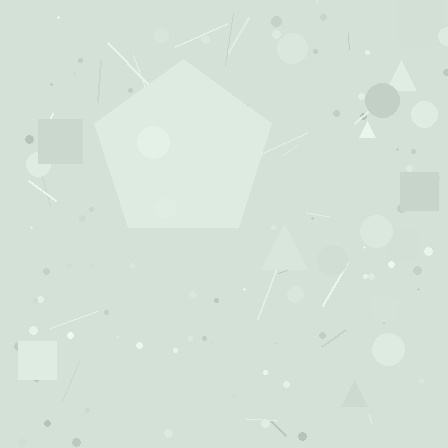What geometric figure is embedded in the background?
A pentagon is embedded in the background.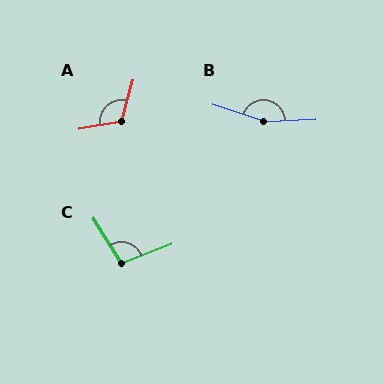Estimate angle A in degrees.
Approximately 115 degrees.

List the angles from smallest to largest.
C (101°), A (115°), B (160°).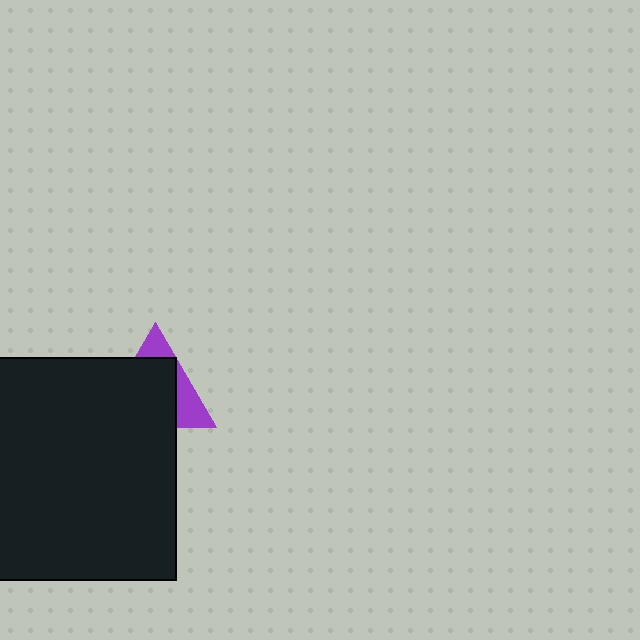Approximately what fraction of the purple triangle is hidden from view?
Roughly 68% of the purple triangle is hidden behind the black square.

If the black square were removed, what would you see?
You would see the complete purple triangle.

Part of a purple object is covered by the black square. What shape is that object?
It is a triangle.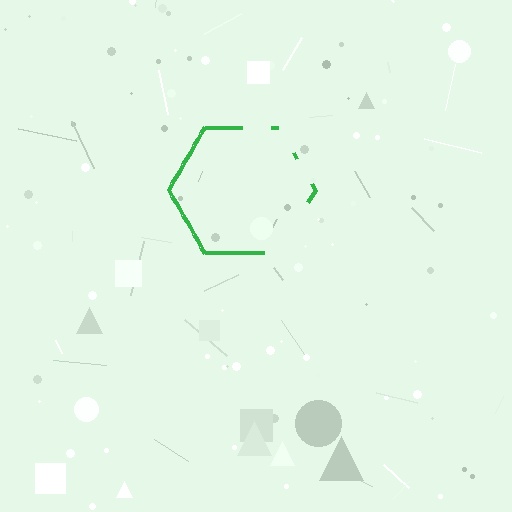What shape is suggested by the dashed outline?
The dashed outline suggests a hexagon.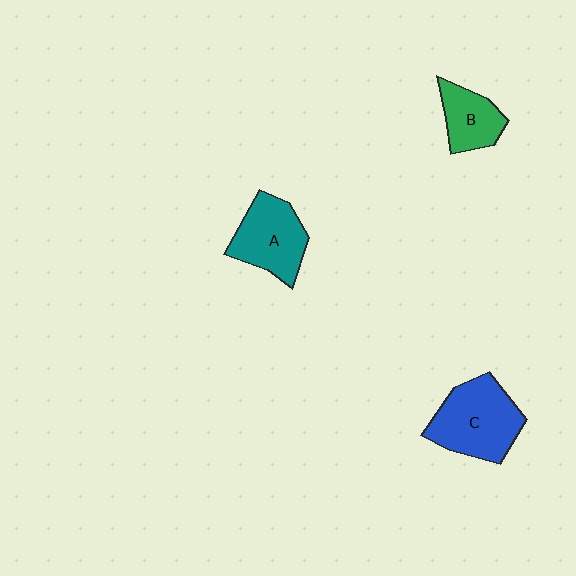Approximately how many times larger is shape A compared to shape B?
Approximately 1.4 times.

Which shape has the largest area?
Shape C (blue).